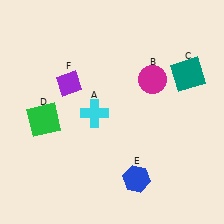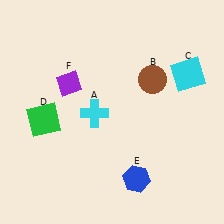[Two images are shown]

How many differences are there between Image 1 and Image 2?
There are 2 differences between the two images.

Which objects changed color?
B changed from magenta to brown. C changed from teal to cyan.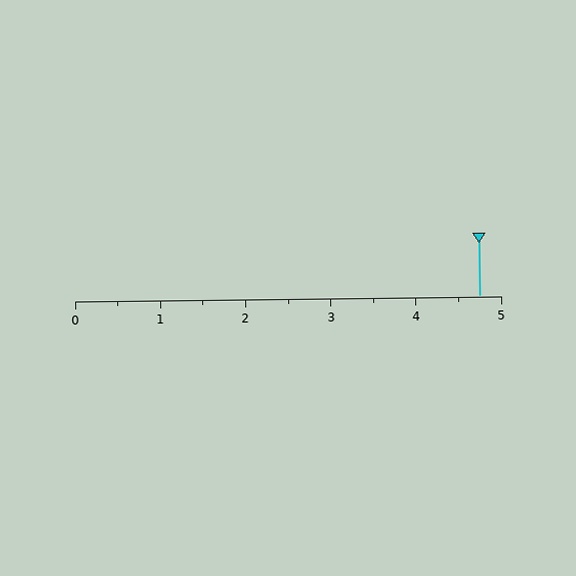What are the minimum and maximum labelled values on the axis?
The axis runs from 0 to 5.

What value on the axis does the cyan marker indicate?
The marker indicates approximately 4.8.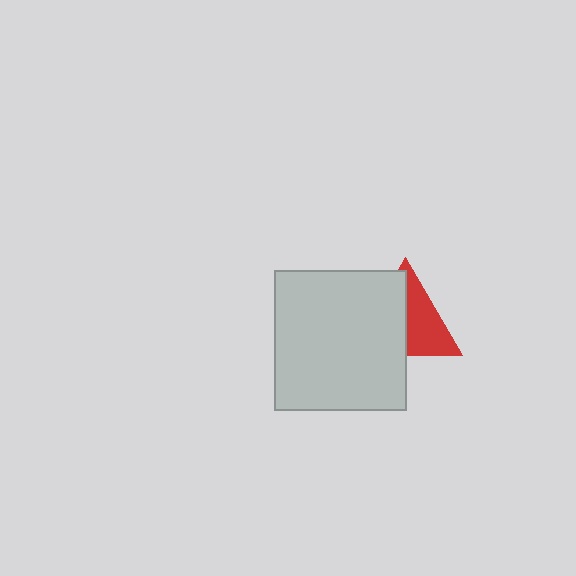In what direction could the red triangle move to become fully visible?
The red triangle could move right. That would shift it out from behind the light gray rectangle entirely.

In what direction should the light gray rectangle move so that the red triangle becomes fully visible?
The light gray rectangle should move left. That is the shortest direction to clear the overlap and leave the red triangle fully visible.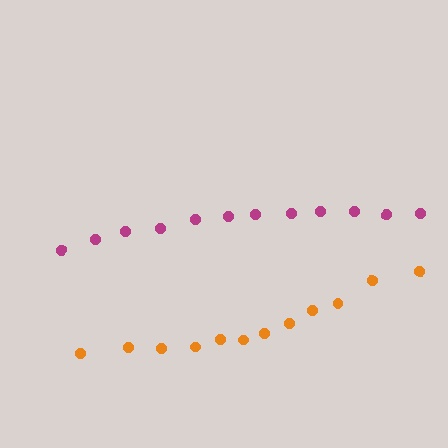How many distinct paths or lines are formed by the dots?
There are 2 distinct paths.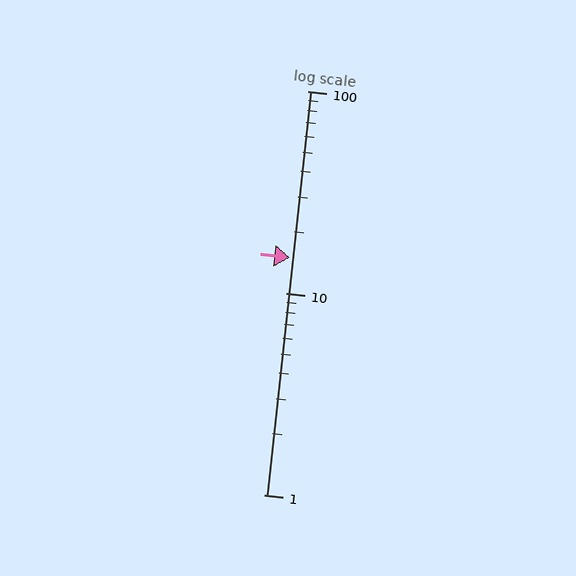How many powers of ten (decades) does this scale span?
The scale spans 2 decades, from 1 to 100.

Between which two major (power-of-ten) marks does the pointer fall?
The pointer is between 10 and 100.